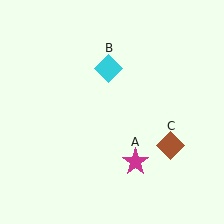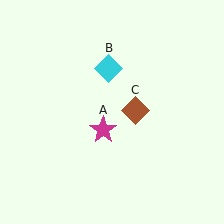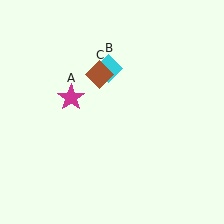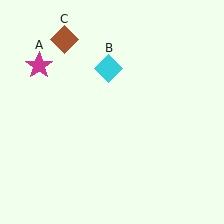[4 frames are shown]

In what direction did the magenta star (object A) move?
The magenta star (object A) moved up and to the left.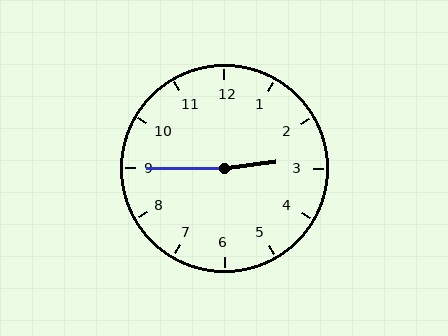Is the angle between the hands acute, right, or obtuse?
It is obtuse.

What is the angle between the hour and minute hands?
Approximately 172 degrees.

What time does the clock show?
2:45.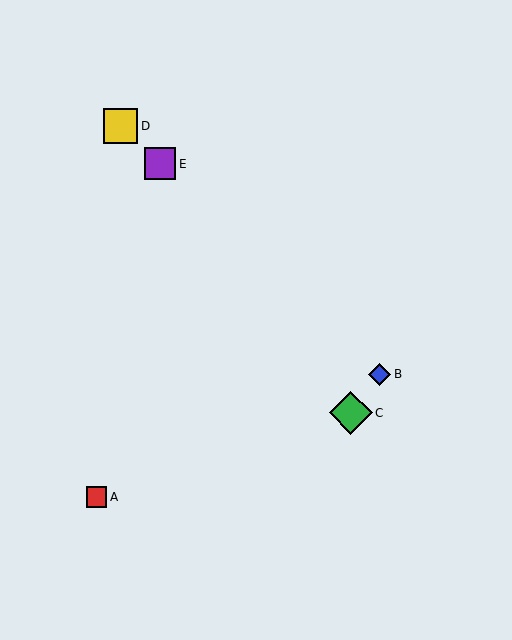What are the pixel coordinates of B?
Object B is at (380, 374).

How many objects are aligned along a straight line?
3 objects (B, D, E) are aligned along a straight line.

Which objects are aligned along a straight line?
Objects B, D, E are aligned along a straight line.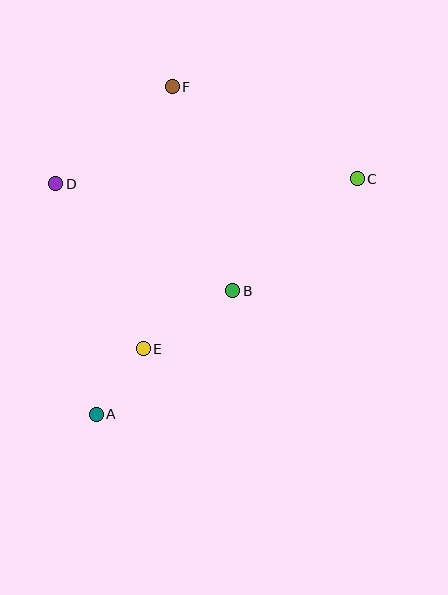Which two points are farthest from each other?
Points A and C are farthest from each other.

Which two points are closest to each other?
Points A and E are closest to each other.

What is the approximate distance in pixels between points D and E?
The distance between D and E is approximately 187 pixels.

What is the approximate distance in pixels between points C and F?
The distance between C and F is approximately 207 pixels.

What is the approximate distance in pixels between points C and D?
The distance between C and D is approximately 302 pixels.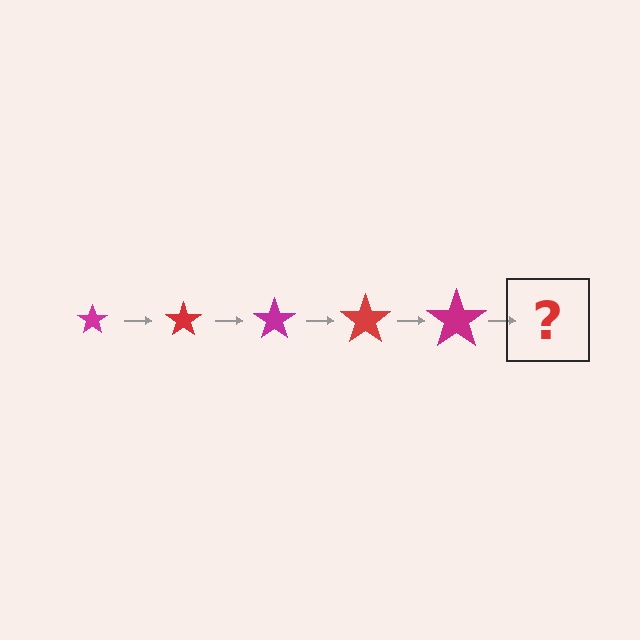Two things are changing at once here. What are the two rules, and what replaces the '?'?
The two rules are that the star grows larger each step and the color cycles through magenta and red. The '?' should be a red star, larger than the previous one.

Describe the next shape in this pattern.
It should be a red star, larger than the previous one.